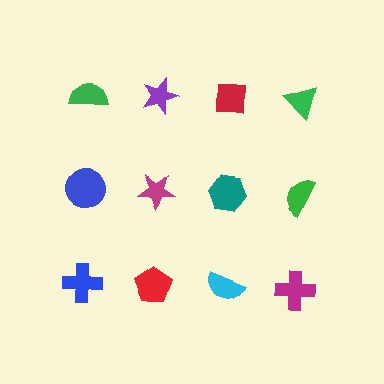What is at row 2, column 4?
A green semicircle.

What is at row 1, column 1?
A green semicircle.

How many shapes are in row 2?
4 shapes.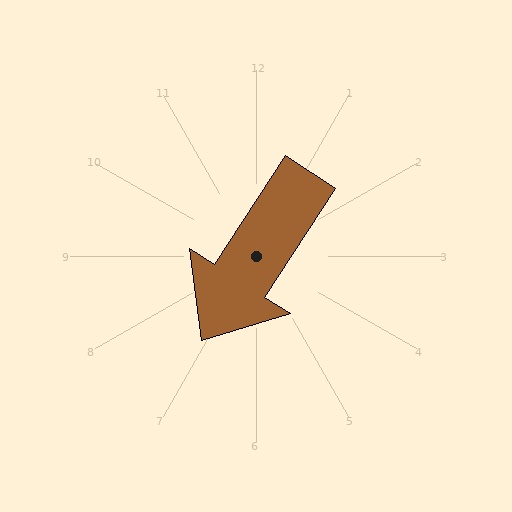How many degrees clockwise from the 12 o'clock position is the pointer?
Approximately 213 degrees.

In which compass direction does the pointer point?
Southwest.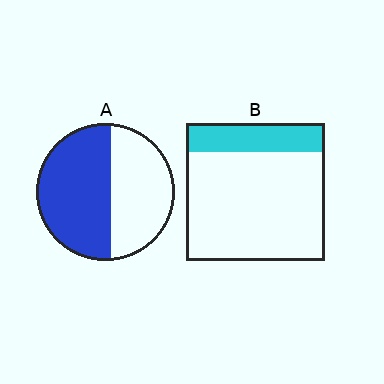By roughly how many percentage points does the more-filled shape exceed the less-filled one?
By roughly 35 percentage points (A over B).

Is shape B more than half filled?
No.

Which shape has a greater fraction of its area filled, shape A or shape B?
Shape A.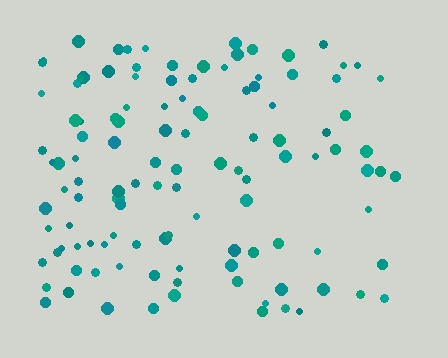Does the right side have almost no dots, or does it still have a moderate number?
Still a moderate number, just noticeably fewer than the left.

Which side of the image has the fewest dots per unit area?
The right.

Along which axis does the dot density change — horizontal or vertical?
Horizontal.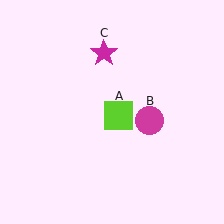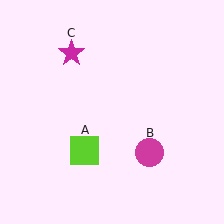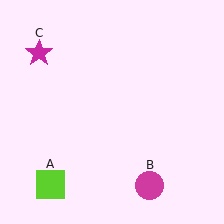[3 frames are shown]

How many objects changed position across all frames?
3 objects changed position: lime square (object A), magenta circle (object B), magenta star (object C).